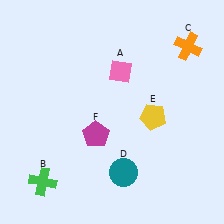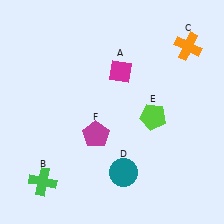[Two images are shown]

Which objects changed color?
A changed from pink to magenta. E changed from yellow to lime.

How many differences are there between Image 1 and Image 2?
There are 2 differences between the two images.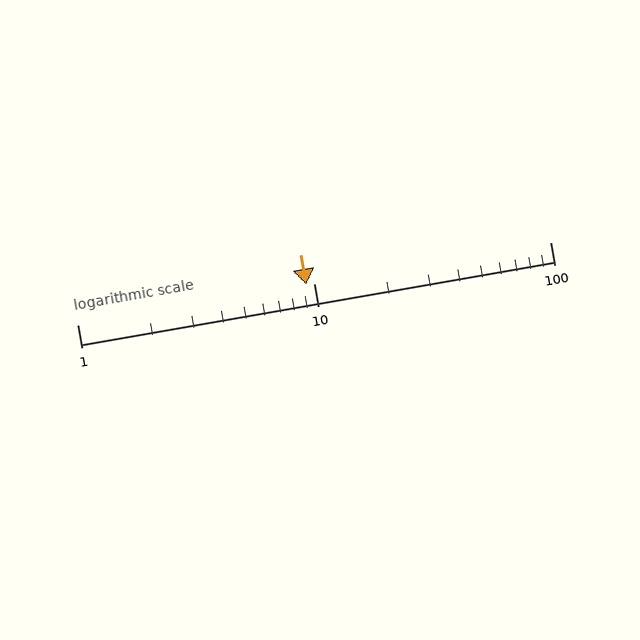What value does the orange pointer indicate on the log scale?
The pointer indicates approximately 9.3.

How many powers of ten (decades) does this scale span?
The scale spans 2 decades, from 1 to 100.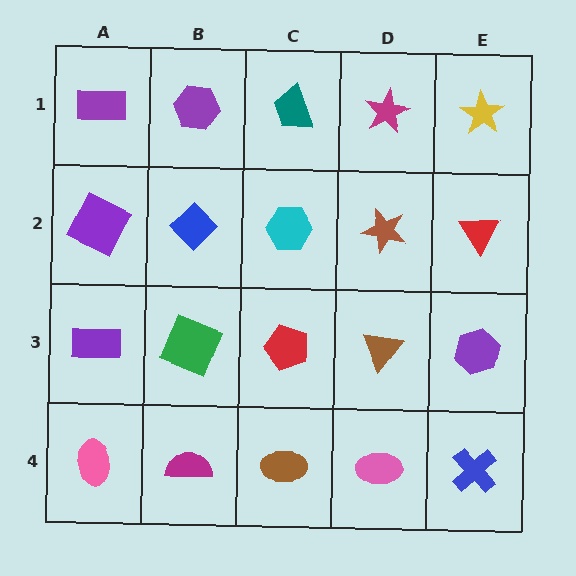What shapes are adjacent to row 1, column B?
A blue diamond (row 2, column B), a purple rectangle (row 1, column A), a teal trapezoid (row 1, column C).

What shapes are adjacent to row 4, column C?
A red pentagon (row 3, column C), a magenta semicircle (row 4, column B), a pink ellipse (row 4, column D).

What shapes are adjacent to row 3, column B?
A blue diamond (row 2, column B), a magenta semicircle (row 4, column B), a purple rectangle (row 3, column A), a red pentagon (row 3, column C).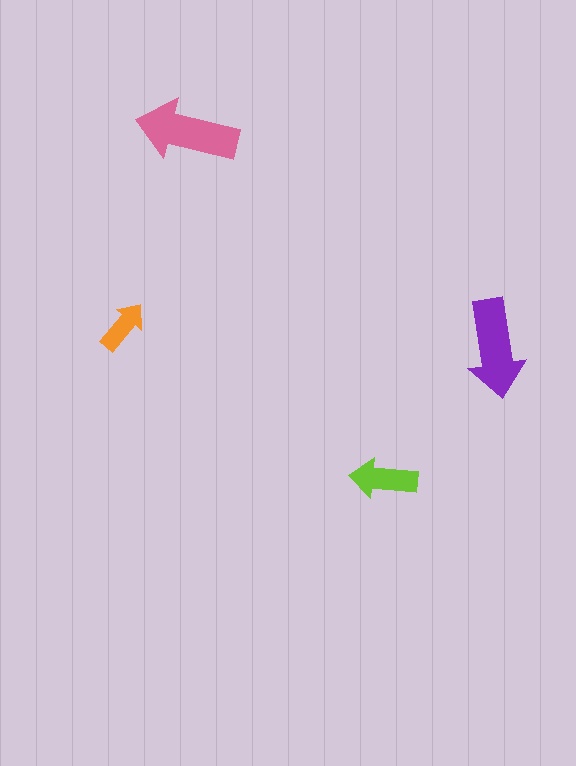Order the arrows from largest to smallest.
the pink one, the purple one, the lime one, the orange one.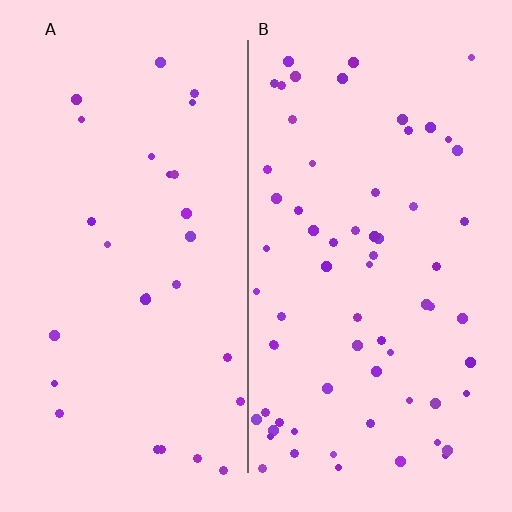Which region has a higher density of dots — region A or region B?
B (the right).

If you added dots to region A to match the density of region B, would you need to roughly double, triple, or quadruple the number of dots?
Approximately double.